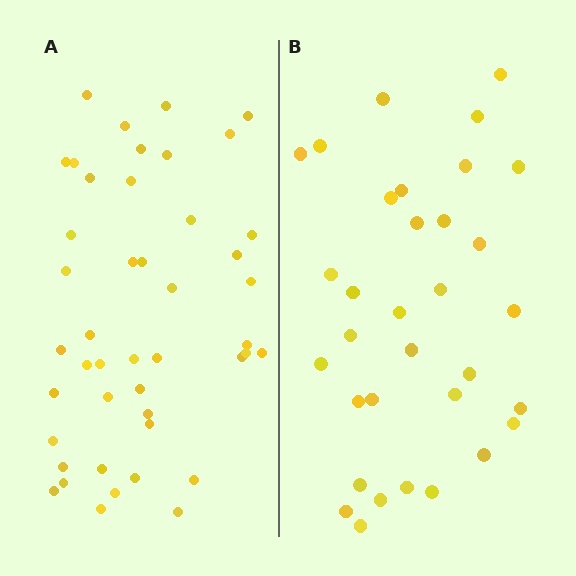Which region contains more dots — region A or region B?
Region A (the left region) has more dots.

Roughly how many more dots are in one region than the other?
Region A has roughly 12 or so more dots than region B.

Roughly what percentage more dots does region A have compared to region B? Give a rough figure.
About 35% more.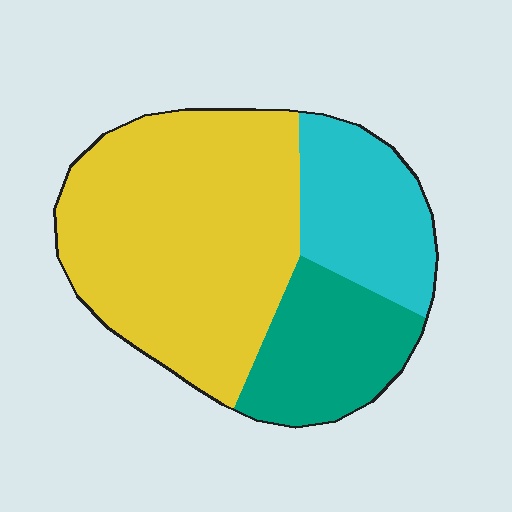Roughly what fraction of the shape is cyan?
Cyan takes up about one fifth (1/5) of the shape.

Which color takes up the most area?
Yellow, at roughly 60%.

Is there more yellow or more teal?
Yellow.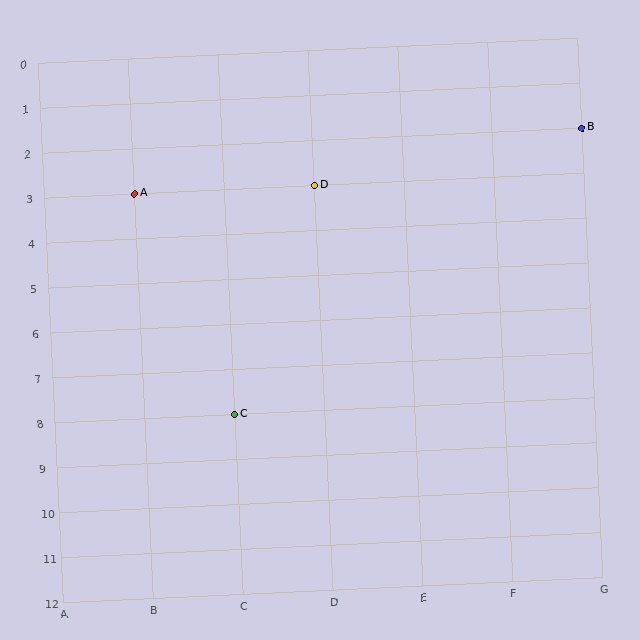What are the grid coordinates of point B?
Point B is at grid coordinates (G, 2).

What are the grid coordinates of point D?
Point D is at grid coordinates (D, 3).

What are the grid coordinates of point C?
Point C is at grid coordinates (C, 8).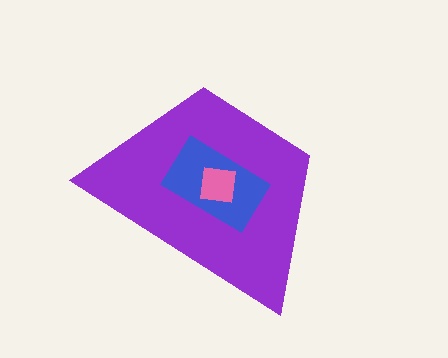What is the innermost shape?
The pink square.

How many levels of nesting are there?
3.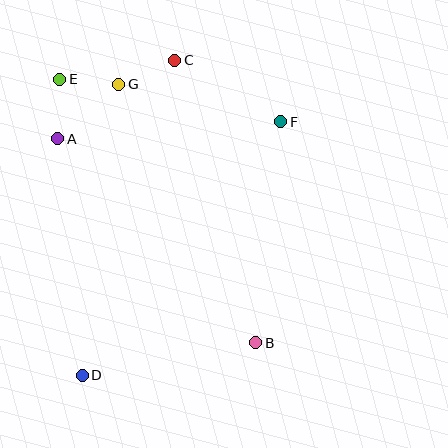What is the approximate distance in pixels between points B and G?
The distance between B and G is approximately 292 pixels.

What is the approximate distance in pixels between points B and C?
The distance between B and C is approximately 294 pixels.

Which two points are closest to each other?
Points A and E are closest to each other.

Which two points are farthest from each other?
Points B and E are farthest from each other.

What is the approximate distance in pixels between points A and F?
The distance between A and F is approximately 223 pixels.